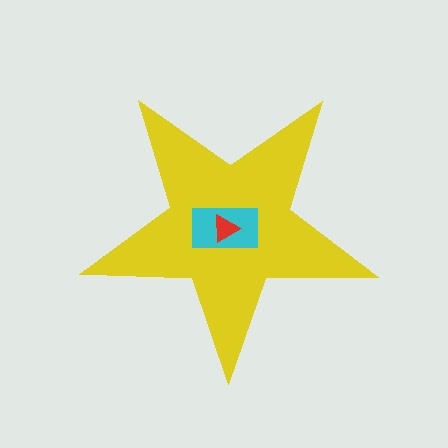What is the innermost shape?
The red triangle.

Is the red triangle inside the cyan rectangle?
Yes.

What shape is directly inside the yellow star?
The cyan rectangle.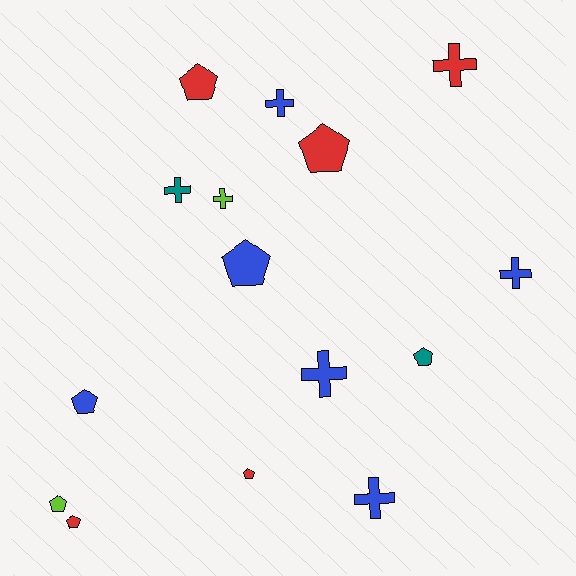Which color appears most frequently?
Blue, with 6 objects.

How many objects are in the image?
There are 15 objects.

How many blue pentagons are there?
There are 2 blue pentagons.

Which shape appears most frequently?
Pentagon, with 8 objects.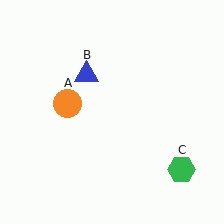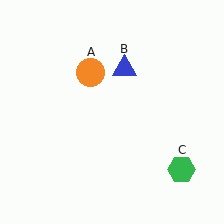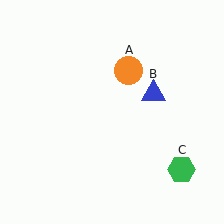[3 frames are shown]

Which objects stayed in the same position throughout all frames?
Green hexagon (object C) remained stationary.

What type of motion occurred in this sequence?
The orange circle (object A), blue triangle (object B) rotated clockwise around the center of the scene.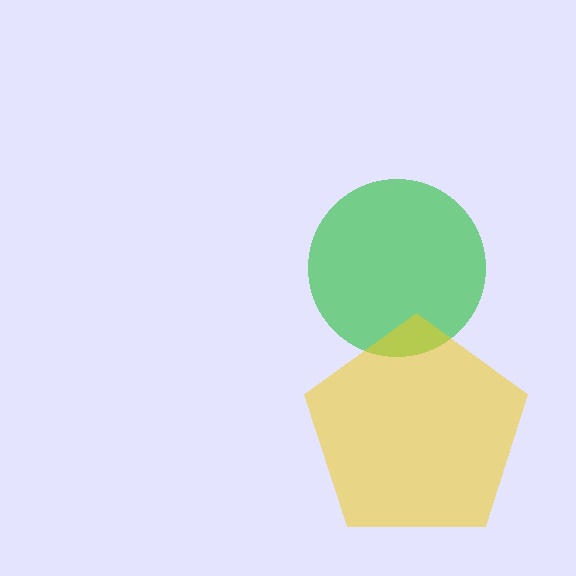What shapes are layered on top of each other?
The layered shapes are: a green circle, a yellow pentagon.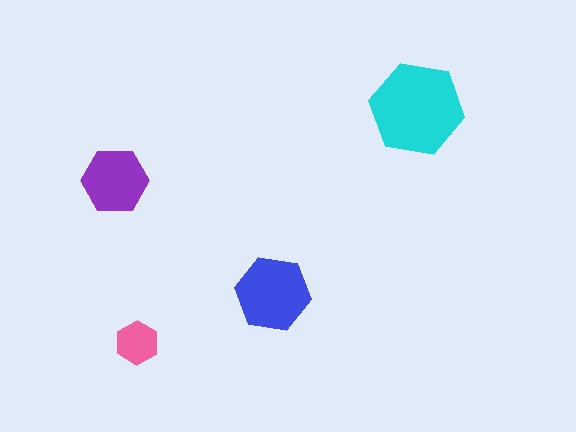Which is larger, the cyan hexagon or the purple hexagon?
The cyan one.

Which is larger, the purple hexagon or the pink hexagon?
The purple one.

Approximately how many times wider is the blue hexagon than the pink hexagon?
About 1.5 times wider.